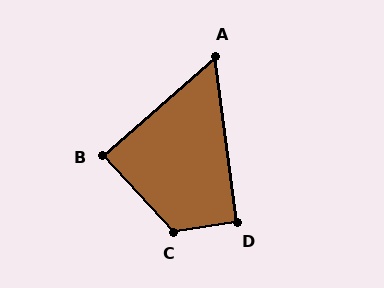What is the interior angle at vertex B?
Approximately 88 degrees (approximately right).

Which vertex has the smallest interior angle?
A, at approximately 56 degrees.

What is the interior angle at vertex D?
Approximately 92 degrees (approximately right).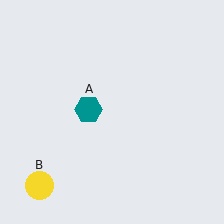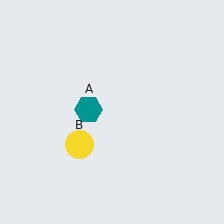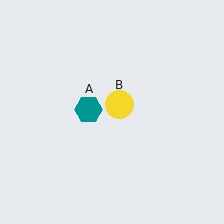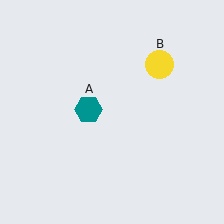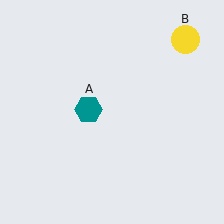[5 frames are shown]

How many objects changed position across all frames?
1 object changed position: yellow circle (object B).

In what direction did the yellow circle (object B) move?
The yellow circle (object B) moved up and to the right.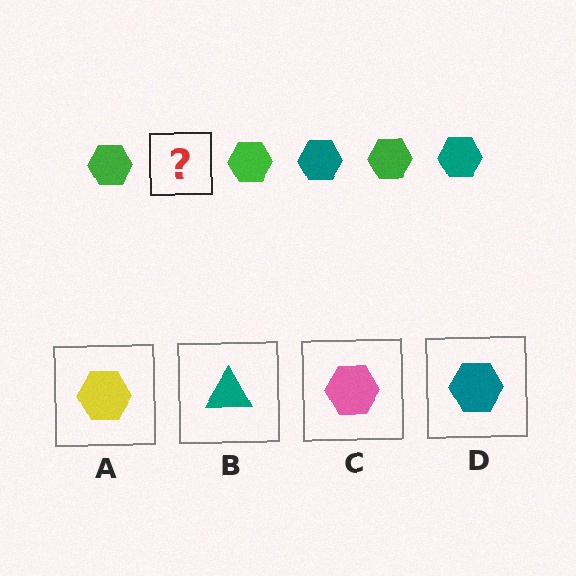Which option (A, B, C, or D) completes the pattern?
D.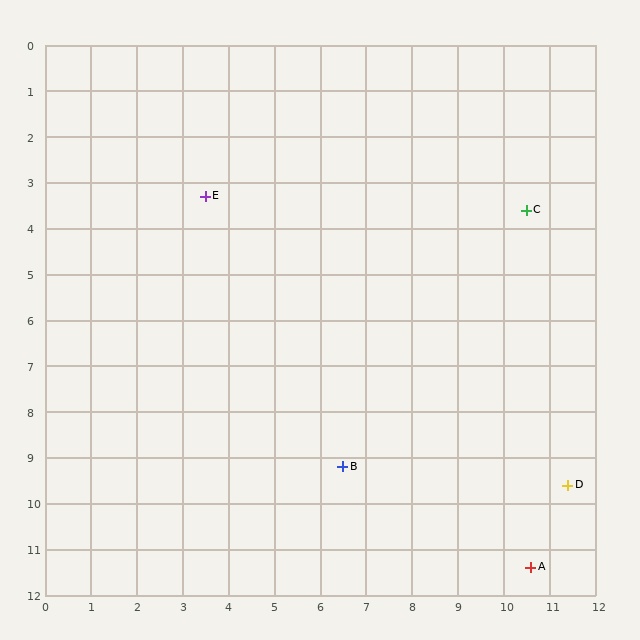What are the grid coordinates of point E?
Point E is at approximately (3.5, 3.3).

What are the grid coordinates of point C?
Point C is at approximately (10.5, 3.6).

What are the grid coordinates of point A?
Point A is at approximately (10.6, 11.4).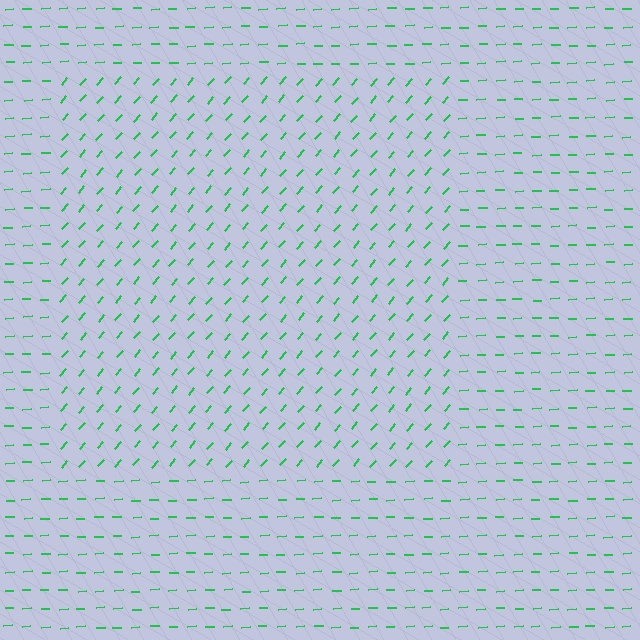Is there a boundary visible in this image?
Yes, there is a texture boundary formed by a change in line orientation.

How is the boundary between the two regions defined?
The boundary is defined purely by a change in line orientation (approximately 45 degrees difference). All lines are the same color and thickness.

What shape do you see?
I see a rectangle.